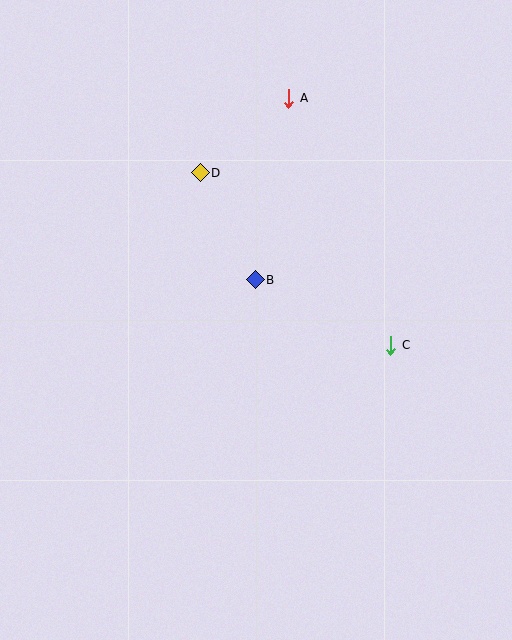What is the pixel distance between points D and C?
The distance between D and C is 257 pixels.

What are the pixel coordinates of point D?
Point D is at (200, 173).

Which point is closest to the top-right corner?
Point A is closest to the top-right corner.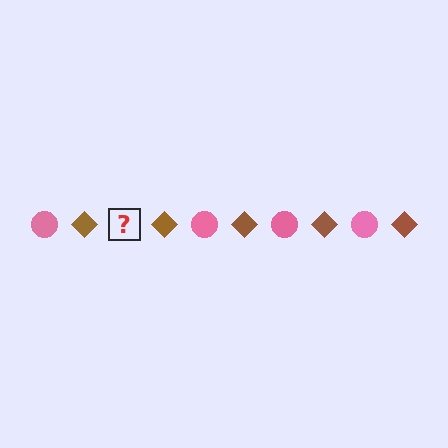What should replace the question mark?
The question mark should be replaced with a pink circle.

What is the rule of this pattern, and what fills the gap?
The rule is that the pattern alternates between pink circle and brown diamond. The gap should be filled with a pink circle.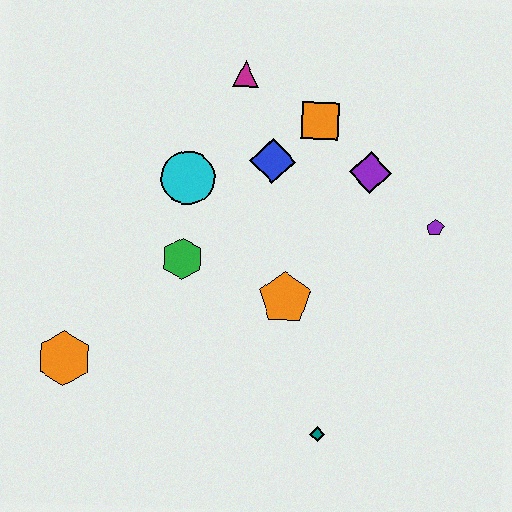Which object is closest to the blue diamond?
The orange square is closest to the blue diamond.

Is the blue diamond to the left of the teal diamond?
Yes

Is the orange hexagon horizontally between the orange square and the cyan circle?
No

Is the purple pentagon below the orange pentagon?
No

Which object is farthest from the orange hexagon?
The purple pentagon is farthest from the orange hexagon.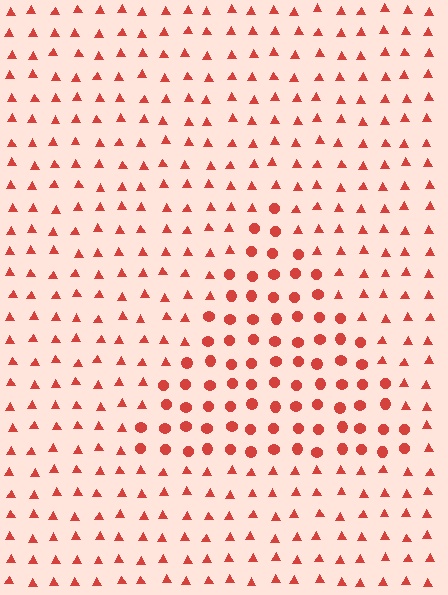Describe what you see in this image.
The image is filled with small red elements arranged in a uniform grid. A triangle-shaped region contains circles, while the surrounding area contains triangles. The boundary is defined purely by the change in element shape.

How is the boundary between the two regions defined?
The boundary is defined by a change in element shape: circles inside vs. triangles outside. All elements share the same color and spacing.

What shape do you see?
I see a triangle.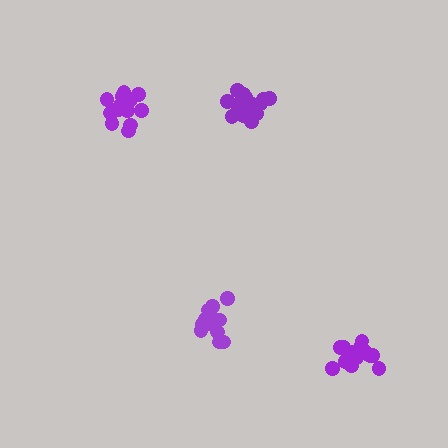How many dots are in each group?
Group 1: 14 dots, Group 2: 18 dots, Group 3: 18 dots, Group 4: 17 dots (67 total).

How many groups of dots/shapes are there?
There are 4 groups.